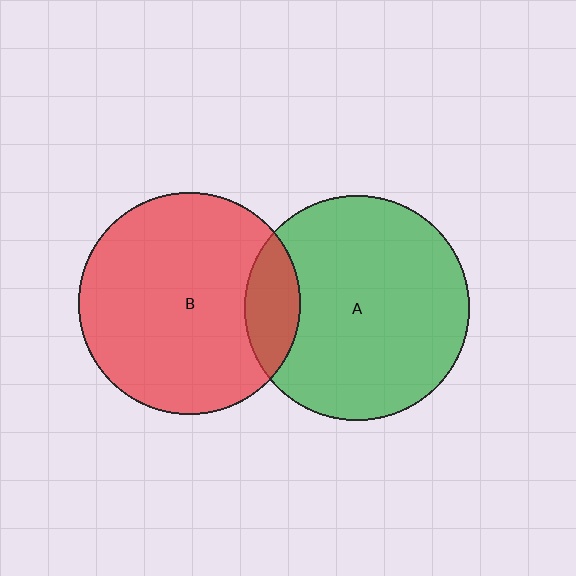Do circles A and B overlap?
Yes.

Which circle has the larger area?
Circle A (green).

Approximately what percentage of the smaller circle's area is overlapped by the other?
Approximately 15%.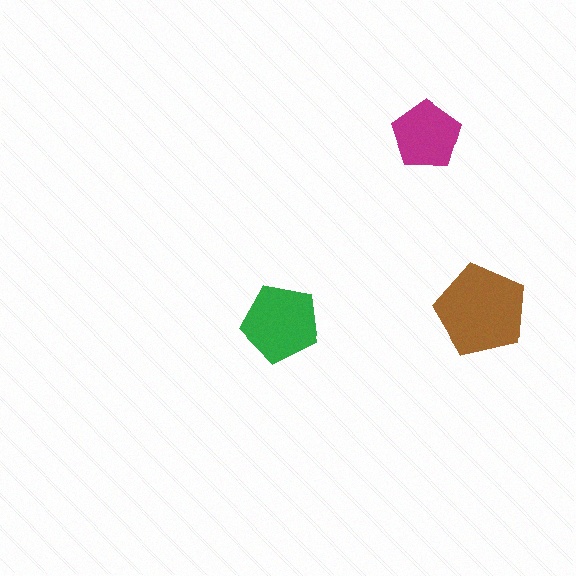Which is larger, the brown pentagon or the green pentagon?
The brown one.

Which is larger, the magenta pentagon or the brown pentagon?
The brown one.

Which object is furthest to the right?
The brown pentagon is rightmost.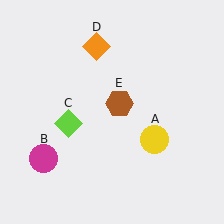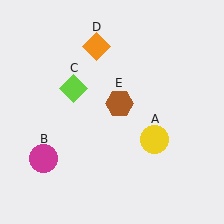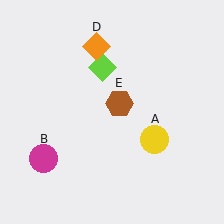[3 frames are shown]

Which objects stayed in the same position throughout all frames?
Yellow circle (object A) and magenta circle (object B) and orange diamond (object D) and brown hexagon (object E) remained stationary.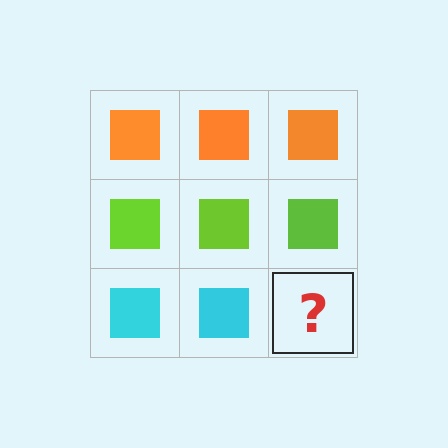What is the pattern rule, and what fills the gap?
The rule is that each row has a consistent color. The gap should be filled with a cyan square.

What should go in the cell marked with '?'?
The missing cell should contain a cyan square.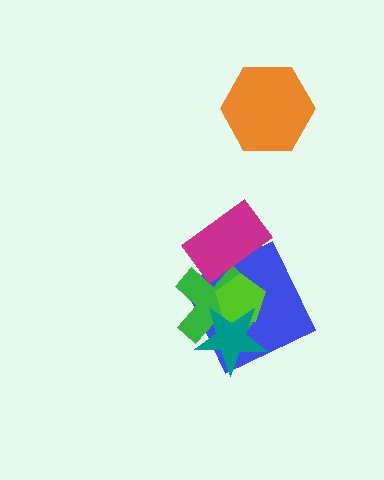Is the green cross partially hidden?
Yes, it is partially covered by another shape.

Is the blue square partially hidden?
Yes, it is partially covered by another shape.